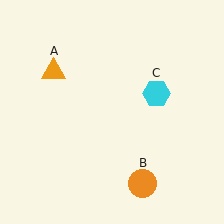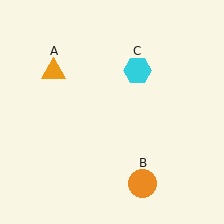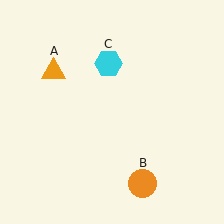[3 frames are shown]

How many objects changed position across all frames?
1 object changed position: cyan hexagon (object C).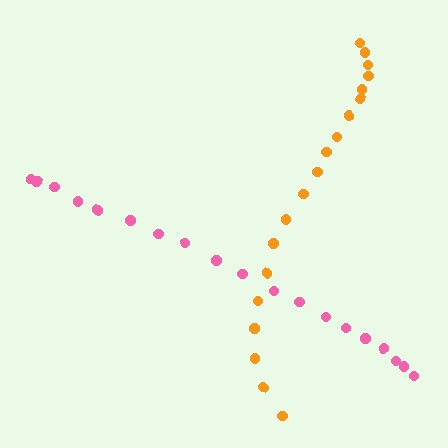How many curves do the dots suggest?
There are 2 distinct paths.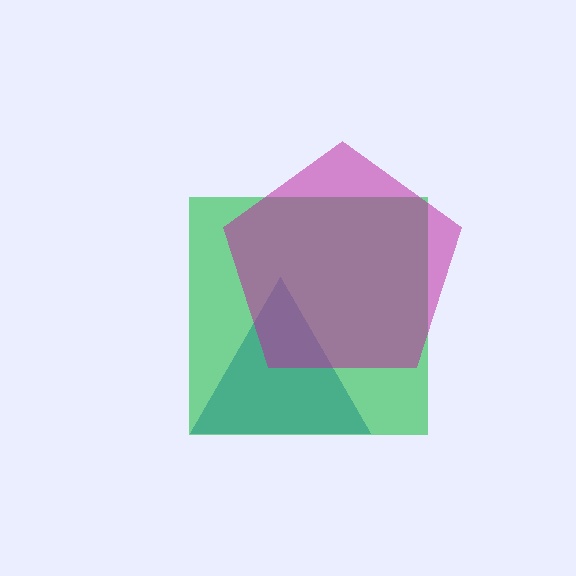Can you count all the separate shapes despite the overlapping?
Yes, there are 3 separate shapes.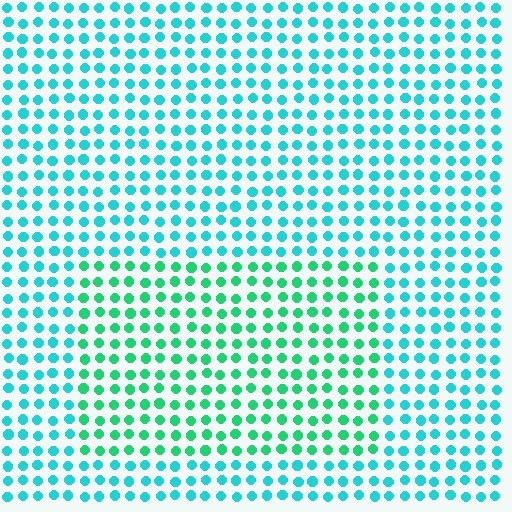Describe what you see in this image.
The image is filled with small cyan elements in a uniform arrangement. A rectangle-shaped region is visible where the elements are tinted to a slightly different hue, forming a subtle color boundary.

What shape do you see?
I see a rectangle.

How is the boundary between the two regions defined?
The boundary is defined purely by a slight shift in hue (about 32 degrees). Spacing, size, and orientation are identical on both sides.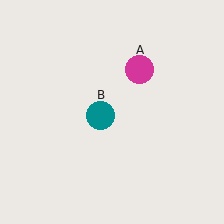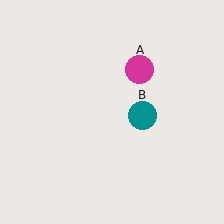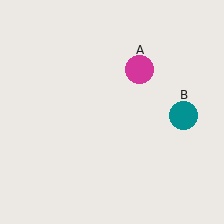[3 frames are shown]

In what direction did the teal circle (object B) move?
The teal circle (object B) moved right.